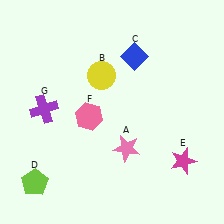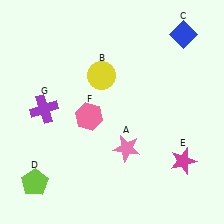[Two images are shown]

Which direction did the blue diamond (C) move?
The blue diamond (C) moved right.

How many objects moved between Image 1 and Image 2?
1 object moved between the two images.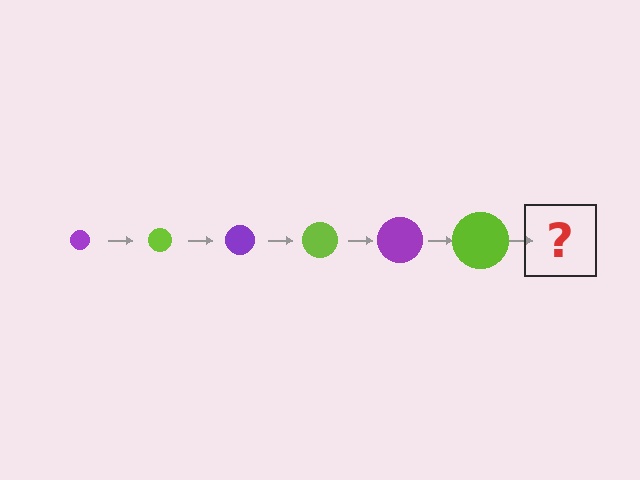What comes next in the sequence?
The next element should be a purple circle, larger than the previous one.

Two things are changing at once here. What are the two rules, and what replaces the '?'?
The two rules are that the circle grows larger each step and the color cycles through purple and lime. The '?' should be a purple circle, larger than the previous one.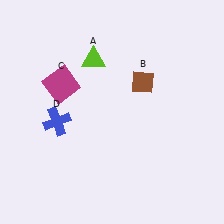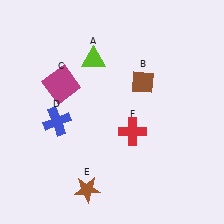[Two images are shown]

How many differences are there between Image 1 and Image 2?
There are 2 differences between the two images.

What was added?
A brown star (E), a red cross (F) were added in Image 2.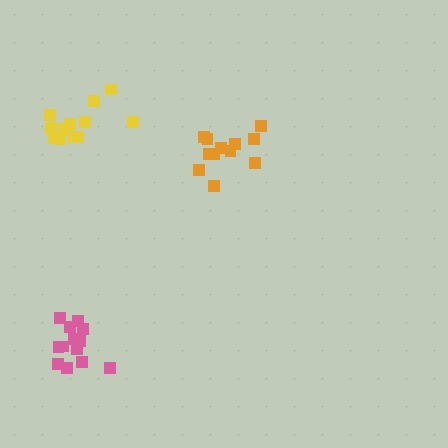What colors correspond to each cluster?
The clusters are colored: orange, yellow, pink.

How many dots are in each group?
Group 1: 12 dots, Group 2: 12 dots, Group 3: 13 dots (37 total).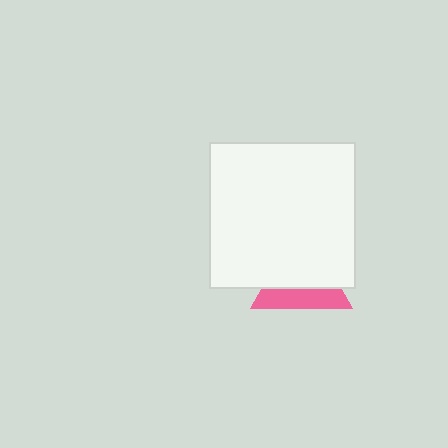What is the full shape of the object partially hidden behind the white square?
The partially hidden object is a pink triangle.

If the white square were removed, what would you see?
You would see the complete pink triangle.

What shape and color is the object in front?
The object in front is a white square.